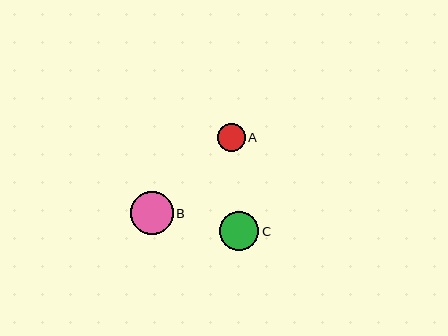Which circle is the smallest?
Circle A is the smallest with a size of approximately 28 pixels.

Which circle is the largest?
Circle B is the largest with a size of approximately 43 pixels.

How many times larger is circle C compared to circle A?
Circle C is approximately 1.4 times the size of circle A.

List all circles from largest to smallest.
From largest to smallest: B, C, A.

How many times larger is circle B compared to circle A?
Circle B is approximately 1.5 times the size of circle A.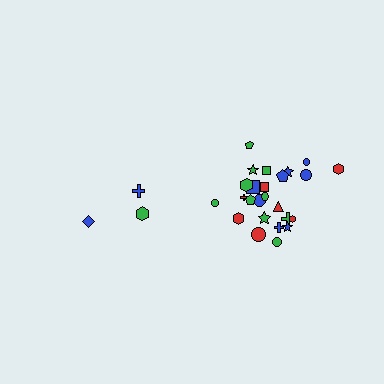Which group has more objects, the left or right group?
The right group.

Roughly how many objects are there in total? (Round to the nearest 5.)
Roughly 30 objects in total.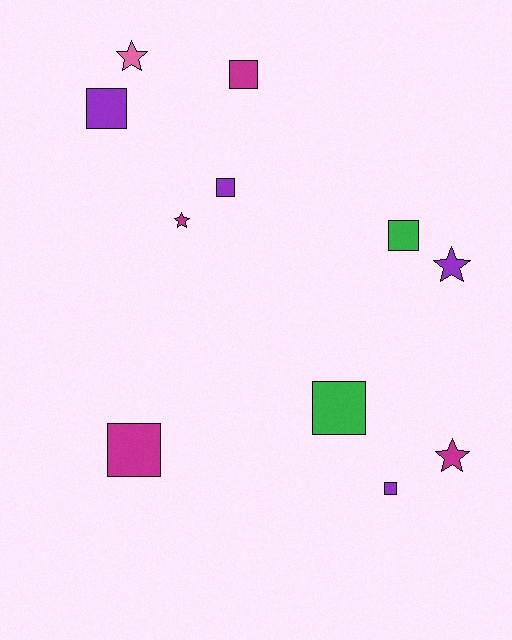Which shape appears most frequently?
Square, with 7 objects.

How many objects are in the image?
There are 11 objects.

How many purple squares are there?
There are 3 purple squares.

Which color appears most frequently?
Purple, with 4 objects.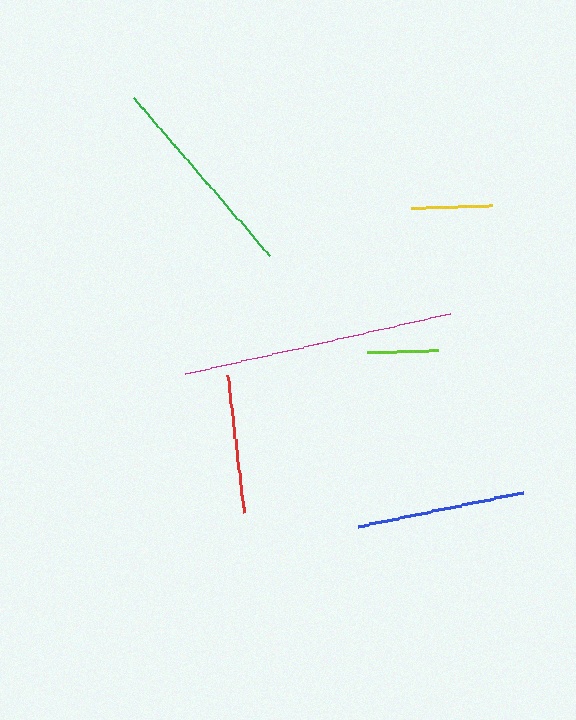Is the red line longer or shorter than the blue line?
The blue line is longer than the red line.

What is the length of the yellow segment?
The yellow segment is approximately 82 pixels long.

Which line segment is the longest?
The magenta line is the longest at approximately 271 pixels.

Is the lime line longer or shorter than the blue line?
The blue line is longer than the lime line.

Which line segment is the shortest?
The lime line is the shortest at approximately 71 pixels.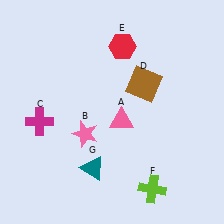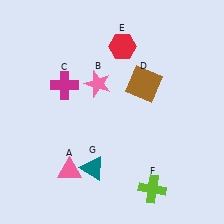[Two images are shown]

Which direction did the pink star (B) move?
The pink star (B) moved up.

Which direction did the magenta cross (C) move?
The magenta cross (C) moved up.